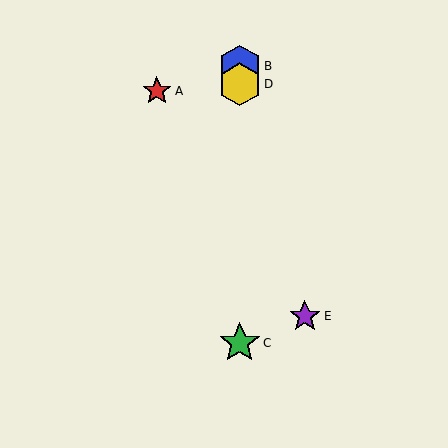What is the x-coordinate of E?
Object E is at x≈305.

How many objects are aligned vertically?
3 objects (B, C, D) are aligned vertically.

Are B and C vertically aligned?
Yes, both are at x≈240.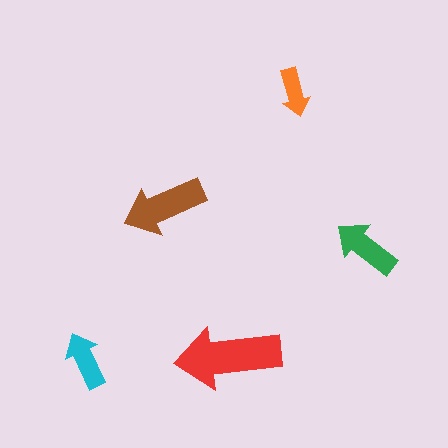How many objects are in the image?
There are 5 objects in the image.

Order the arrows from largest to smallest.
the red one, the brown one, the green one, the cyan one, the orange one.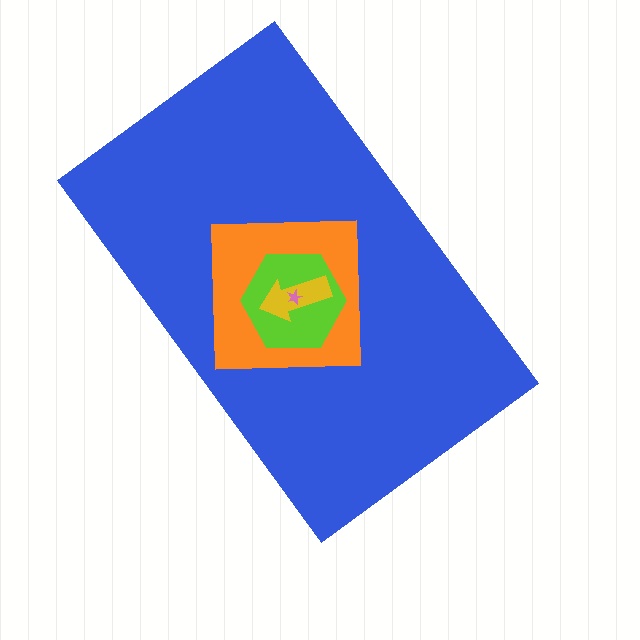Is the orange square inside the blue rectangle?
Yes.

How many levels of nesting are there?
5.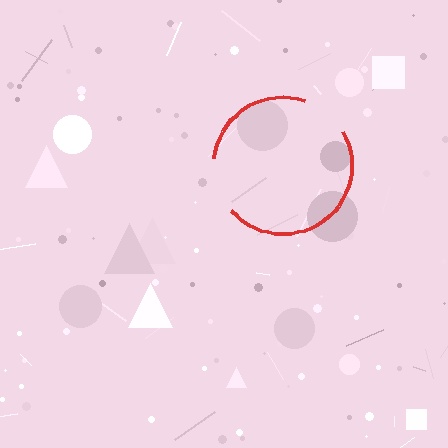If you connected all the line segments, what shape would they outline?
They would outline a circle.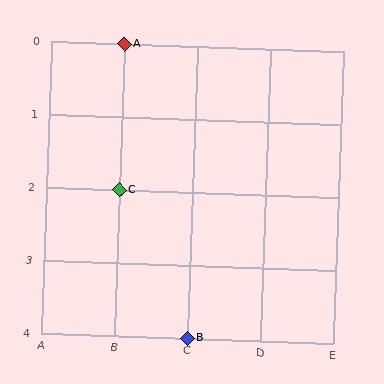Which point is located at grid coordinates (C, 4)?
Point B is at (C, 4).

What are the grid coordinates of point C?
Point C is at grid coordinates (B, 2).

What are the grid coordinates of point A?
Point A is at grid coordinates (B, 0).